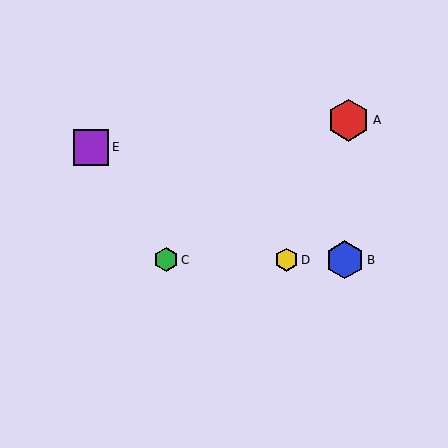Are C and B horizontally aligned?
Yes, both are at y≈260.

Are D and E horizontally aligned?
No, D is at y≈260 and E is at y≈147.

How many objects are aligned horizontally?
3 objects (B, C, D) are aligned horizontally.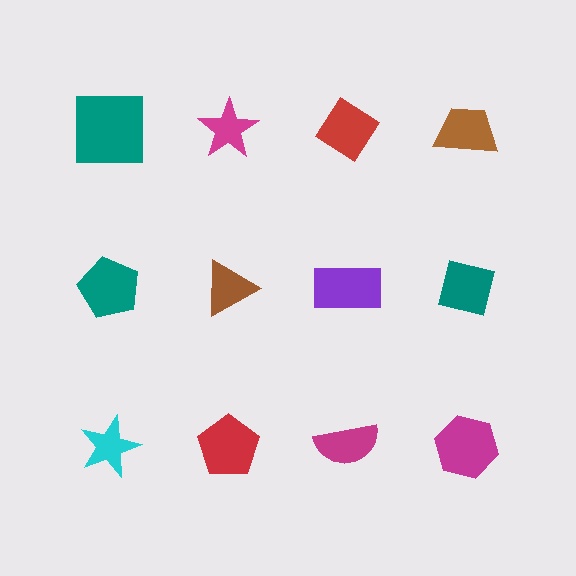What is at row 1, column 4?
A brown trapezoid.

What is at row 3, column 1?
A cyan star.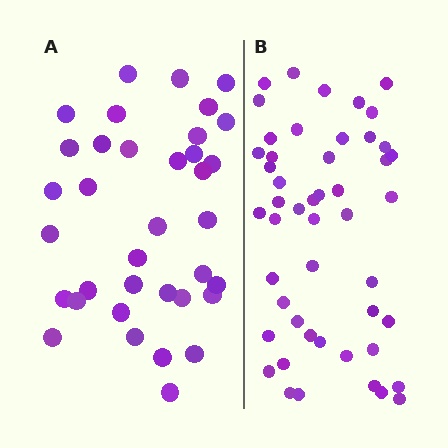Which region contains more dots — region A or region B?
Region B (the right region) has more dots.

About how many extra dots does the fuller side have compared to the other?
Region B has approximately 15 more dots than region A.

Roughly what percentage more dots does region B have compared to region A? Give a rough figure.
About 35% more.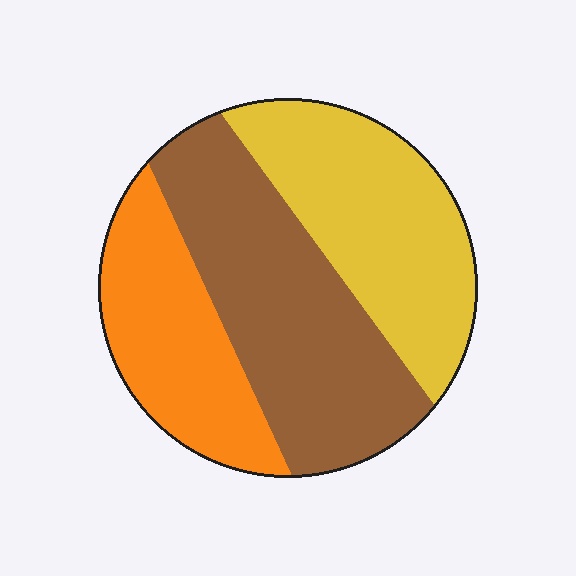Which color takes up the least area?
Orange, at roughly 25%.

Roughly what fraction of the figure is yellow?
Yellow covers around 35% of the figure.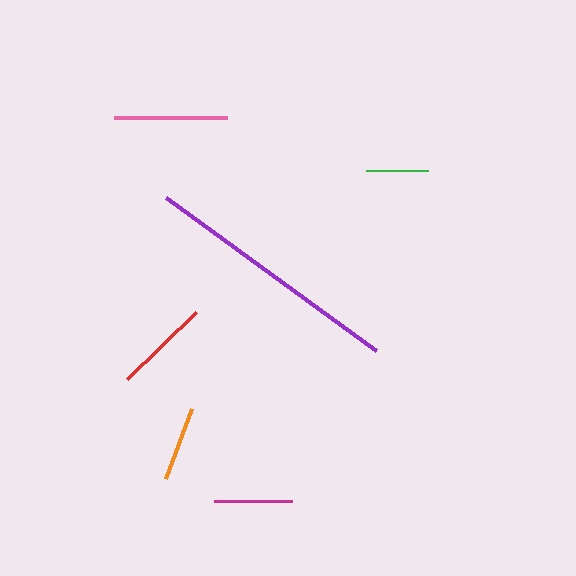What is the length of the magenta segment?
The magenta segment is approximately 78 pixels long.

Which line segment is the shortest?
The green line is the shortest at approximately 62 pixels.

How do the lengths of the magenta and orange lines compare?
The magenta and orange lines are approximately the same length.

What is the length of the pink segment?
The pink segment is approximately 113 pixels long.